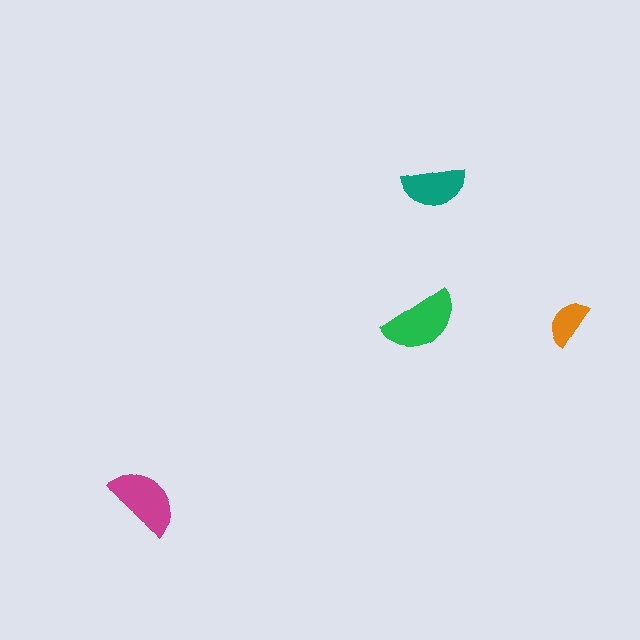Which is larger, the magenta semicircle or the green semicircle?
The green one.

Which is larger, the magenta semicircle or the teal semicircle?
The magenta one.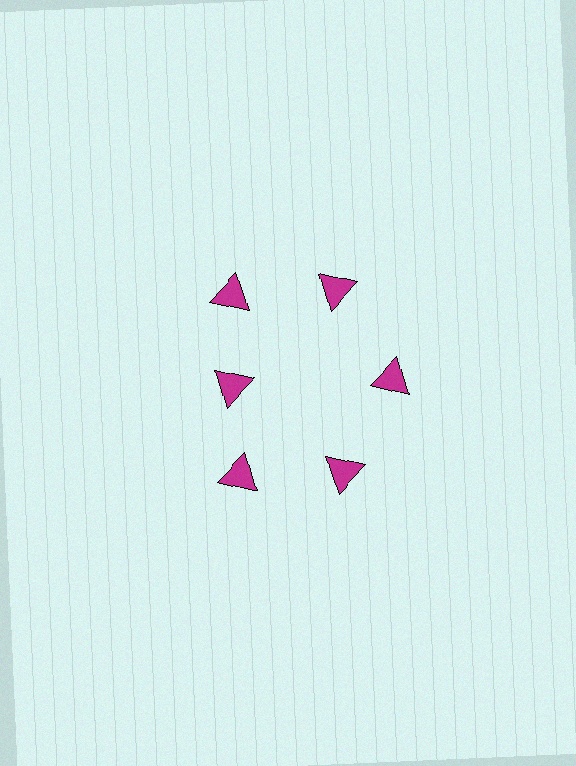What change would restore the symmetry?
The symmetry would be restored by moving it outward, back onto the ring so that all 6 triangles sit at equal angles and equal distance from the center.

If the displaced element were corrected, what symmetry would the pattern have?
It would have 6-fold rotational symmetry — the pattern would map onto itself every 60 degrees.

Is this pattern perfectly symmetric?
No. The 6 magenta triangles are arranged in a ring, but one element near the 9 o'clock position is pulled inward toward the center, breaking the 6-fold rotational symmetry.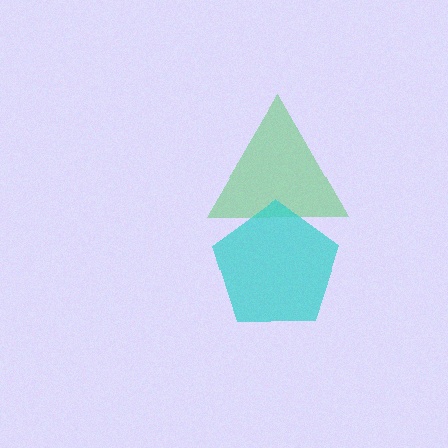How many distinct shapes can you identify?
There are 2 distinct shapes: a green triangle, a cyan pentagon.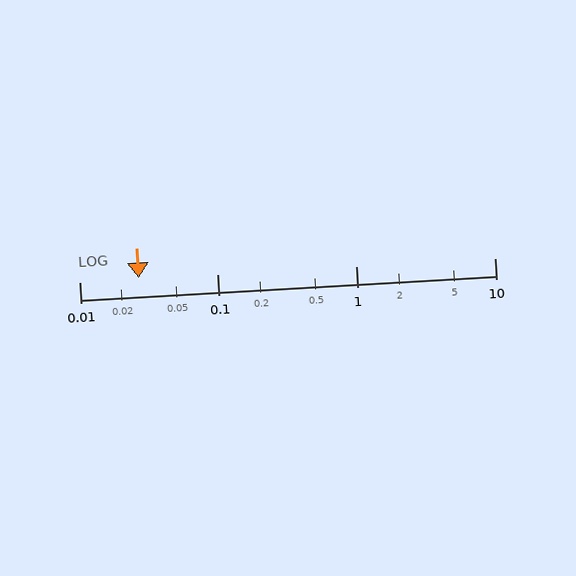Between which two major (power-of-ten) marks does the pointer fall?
The pointer is between 0.01 and 0.1.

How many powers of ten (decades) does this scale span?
The scale spans 3 decades, from 0.01 to 10.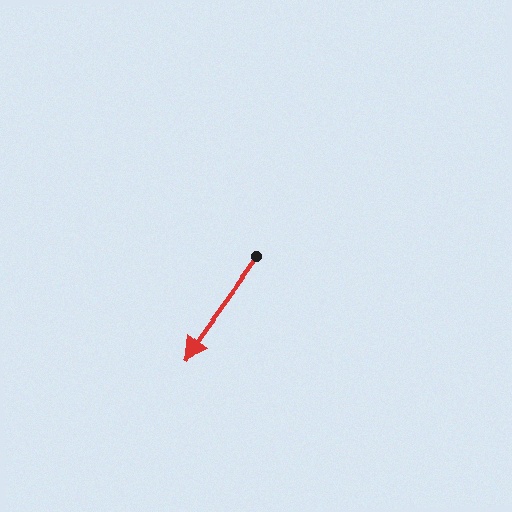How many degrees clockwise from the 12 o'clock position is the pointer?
Approximately 216 degrees.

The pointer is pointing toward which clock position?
Roughly 7 o'clock.